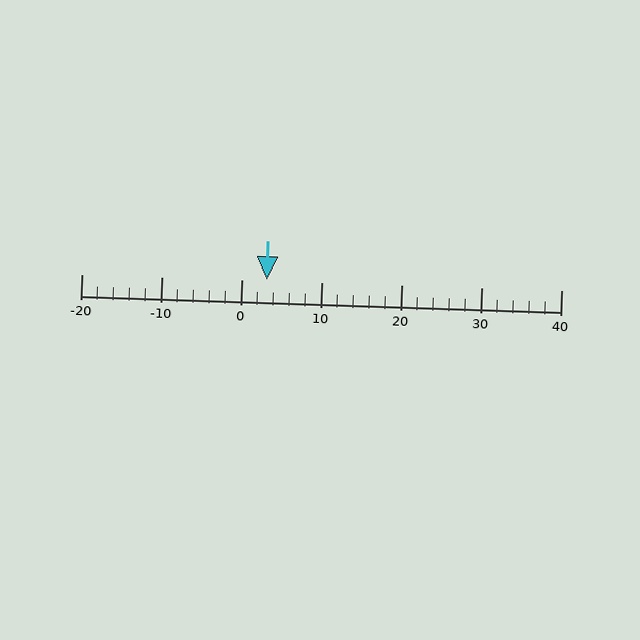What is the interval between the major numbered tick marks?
The major tick marks are spaced 10 units apart.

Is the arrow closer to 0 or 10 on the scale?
The arrow is closer to 0.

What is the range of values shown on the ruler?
The ruler shows values from -20 to 40.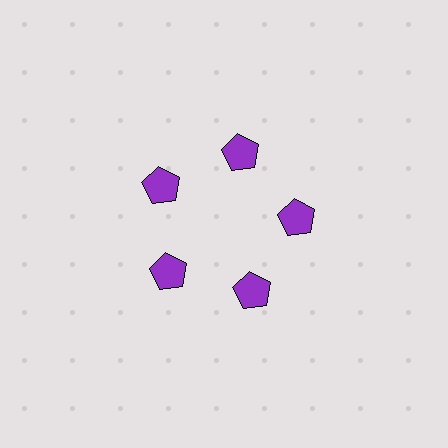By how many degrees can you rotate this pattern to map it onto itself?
The pattern maps onto itself every 72 degrees of rotation.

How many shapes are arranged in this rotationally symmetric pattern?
There are 5 shapes, arranged in 5 groups of 1.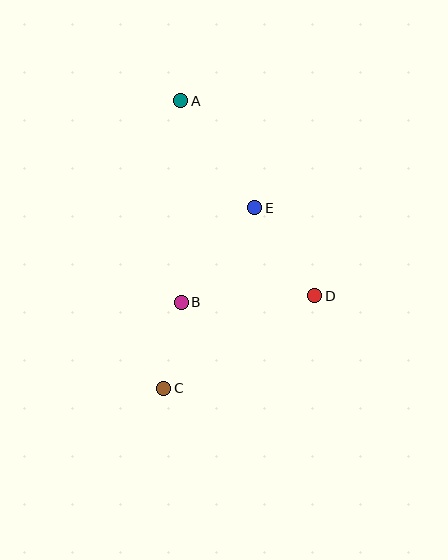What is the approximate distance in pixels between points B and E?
The distance between B and E is approximately 120 pixels.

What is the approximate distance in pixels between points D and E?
The distance between D and E is approximately 107 pixels.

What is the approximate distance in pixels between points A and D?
The distance between A and D is approximately 236 pixels.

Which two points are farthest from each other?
Points A and C are farthest from each other.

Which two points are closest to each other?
Points B and C are closest to each other.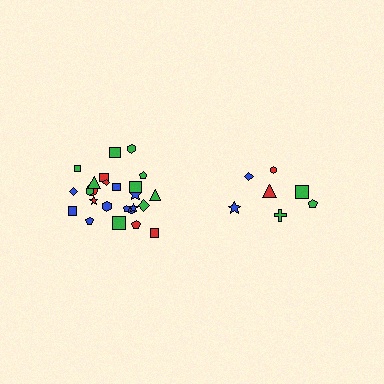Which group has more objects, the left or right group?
The left group.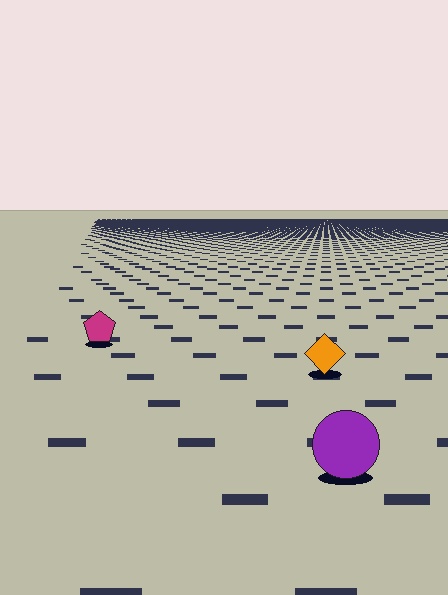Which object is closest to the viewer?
The purple circle is closest. The texture marks near it are larger and more spread out.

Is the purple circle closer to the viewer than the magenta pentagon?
Yes. The purple circle is closer — you can tell from the texture gradient: the ground texture is coarser near it.